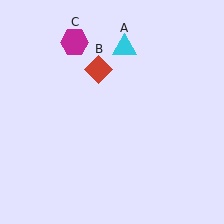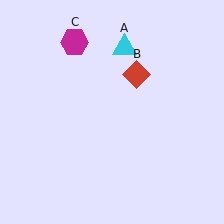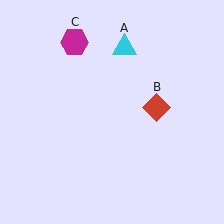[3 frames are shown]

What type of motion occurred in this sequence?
The red diamond (object B) rotated clockwise around the center of the scene.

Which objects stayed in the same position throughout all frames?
Cyan triangle (object A) and magenta hexagon (object C) remained stationary.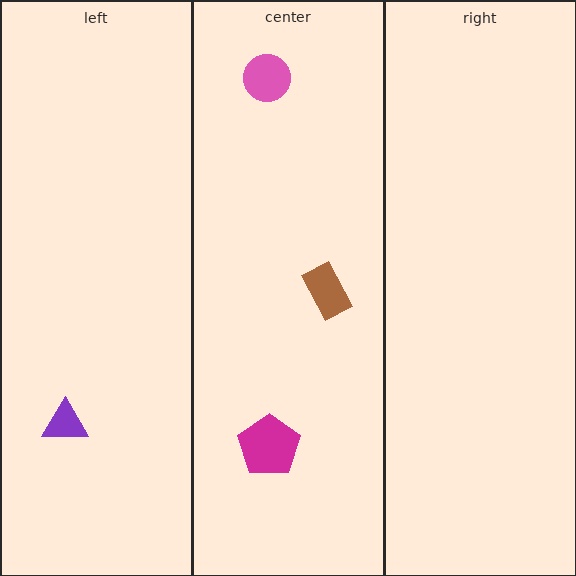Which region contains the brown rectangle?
The center region.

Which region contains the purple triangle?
The left region.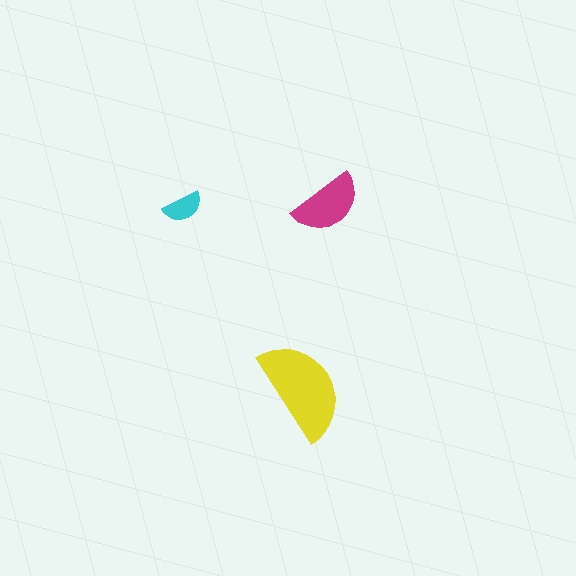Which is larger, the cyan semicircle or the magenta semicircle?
The magenta one.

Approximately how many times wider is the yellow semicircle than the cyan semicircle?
About 2.5 times wider.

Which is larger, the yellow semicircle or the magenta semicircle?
The yellow one.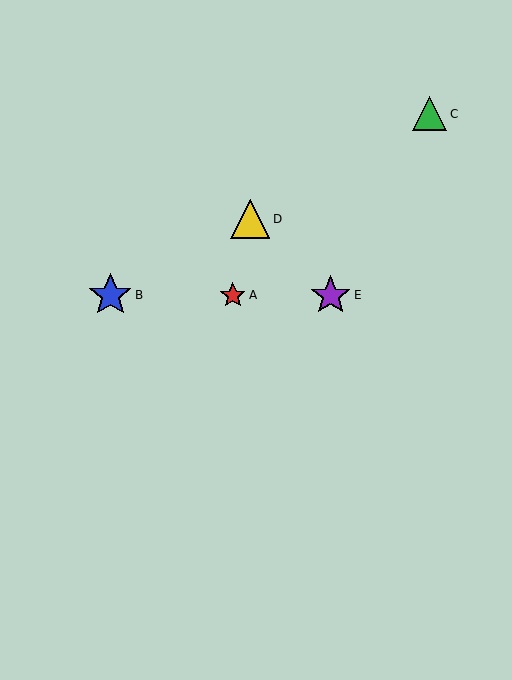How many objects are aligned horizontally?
3 objects (A, B, E) are aligned horizontally.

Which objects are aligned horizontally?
Objects A, B, E are aligned horizontally.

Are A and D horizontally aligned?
No, A is at y≈295 and D is at y≈219.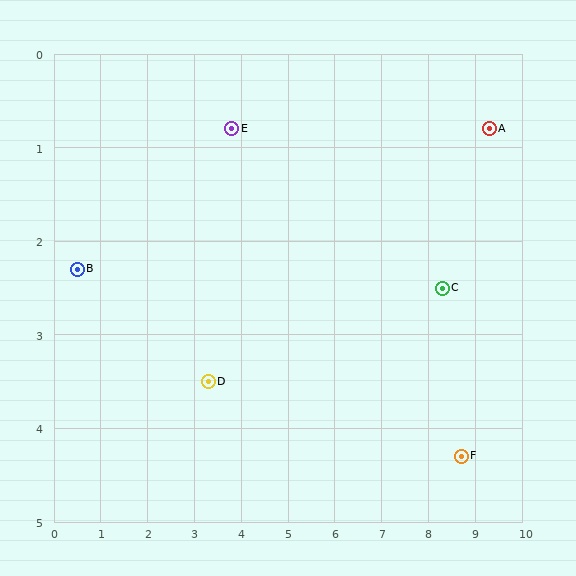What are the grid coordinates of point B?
Point B is at approximately (0.5, 2.3).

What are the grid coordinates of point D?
Point D is at approximately (3.3, 3.5).